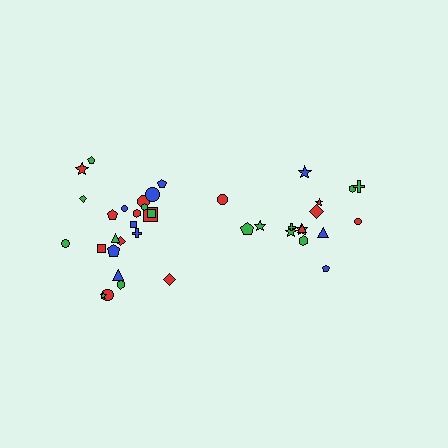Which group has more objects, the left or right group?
The left group.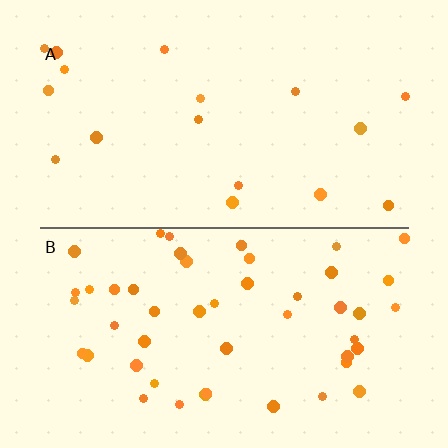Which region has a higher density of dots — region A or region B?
B (the bottom).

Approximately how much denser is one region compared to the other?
Approximately 2.8× — region B over region A.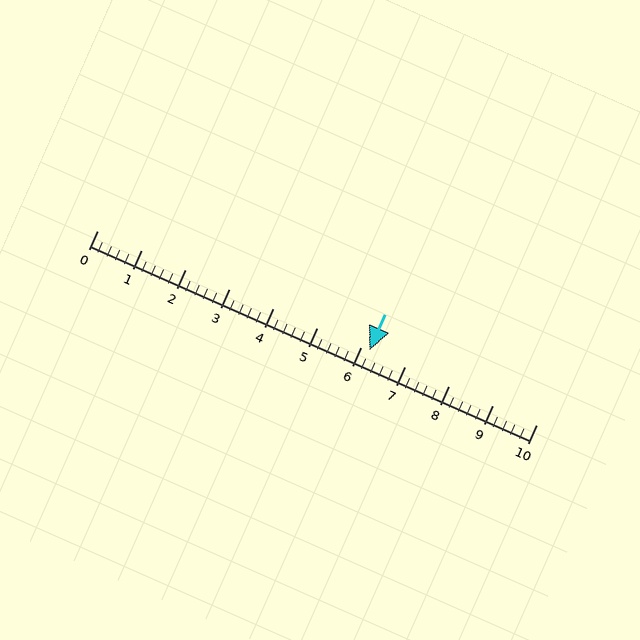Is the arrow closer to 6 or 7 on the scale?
The arrow is closer to 6.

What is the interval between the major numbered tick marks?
The major tick marks are spaced 1 units apart.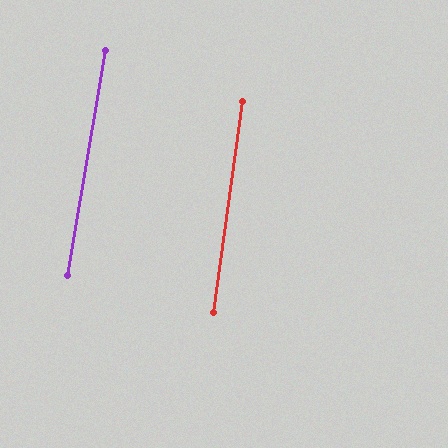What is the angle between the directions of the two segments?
Approximately 1 degree.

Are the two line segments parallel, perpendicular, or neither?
Parallel — their directions differ by only 1.5°.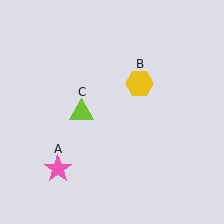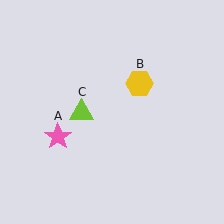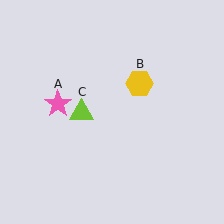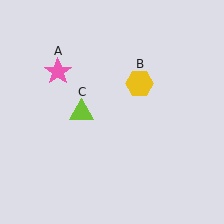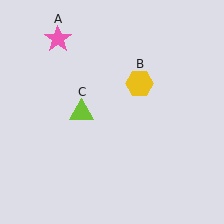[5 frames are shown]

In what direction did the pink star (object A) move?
The pink star (object A) moved up.